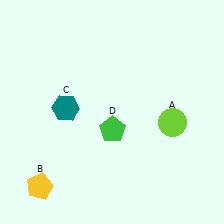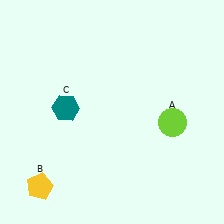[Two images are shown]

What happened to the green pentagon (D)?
The green pentagon (D) was removed in Image 2. It was in the bottom-right area of Image 1.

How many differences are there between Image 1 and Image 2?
There is 1 difference between the two images.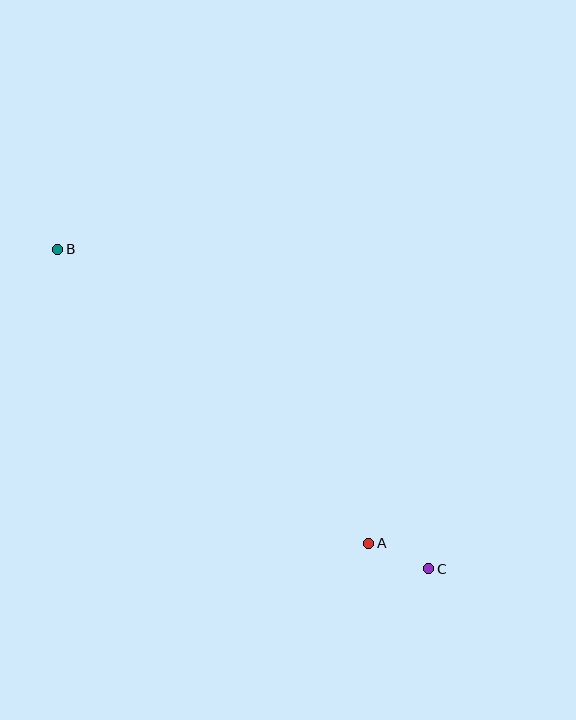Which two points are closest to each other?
Points A and C are closest to each other.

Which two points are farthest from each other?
Points B and C are farthest from each other.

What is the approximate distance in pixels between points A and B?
The distance between A and B is approximately 428 pixels.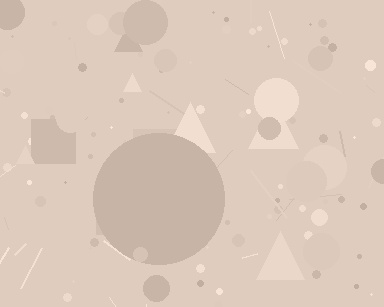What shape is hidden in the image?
A circle is hidden in the image.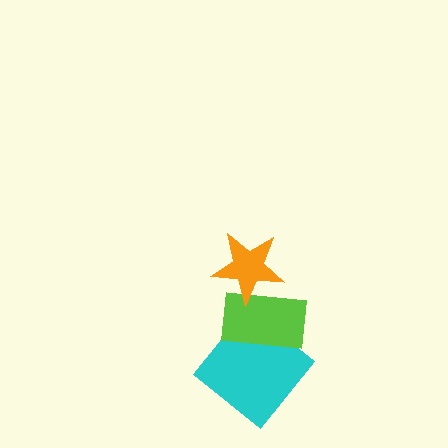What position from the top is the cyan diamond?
The cyan diamond is 3rd from the top.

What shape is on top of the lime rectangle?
The orange star is on top of the lime rectangle.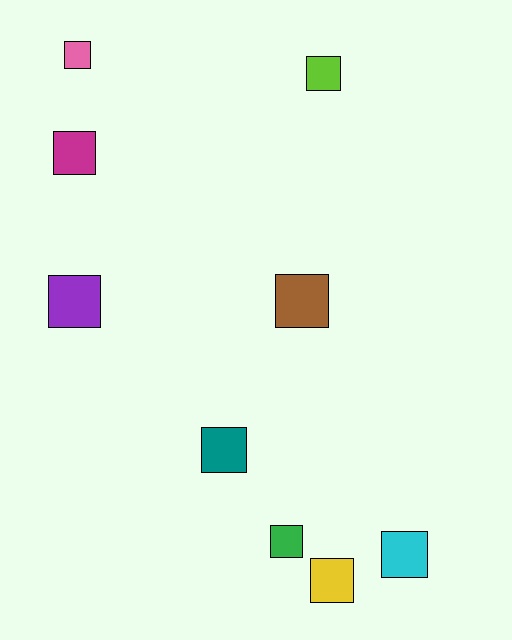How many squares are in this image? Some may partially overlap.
There are 9 squares.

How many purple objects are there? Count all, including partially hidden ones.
There is 1 purple object.